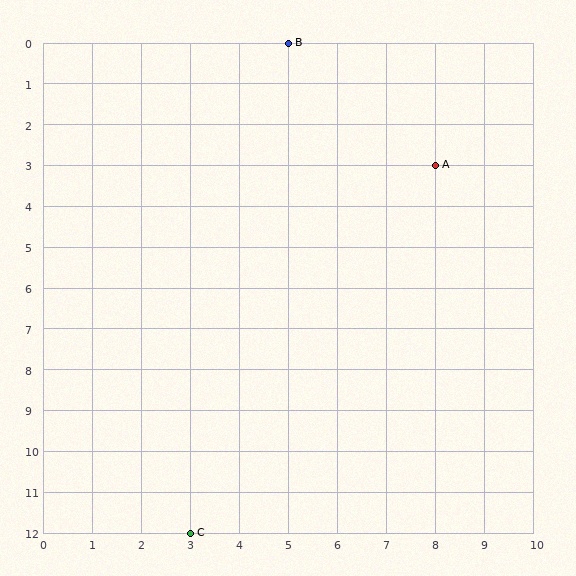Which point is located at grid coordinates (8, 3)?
Point A is at (8, 3).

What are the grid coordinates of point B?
Point B is at grid coordinates (5, 0).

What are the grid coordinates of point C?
Point C is at grid coordinates (3, 12).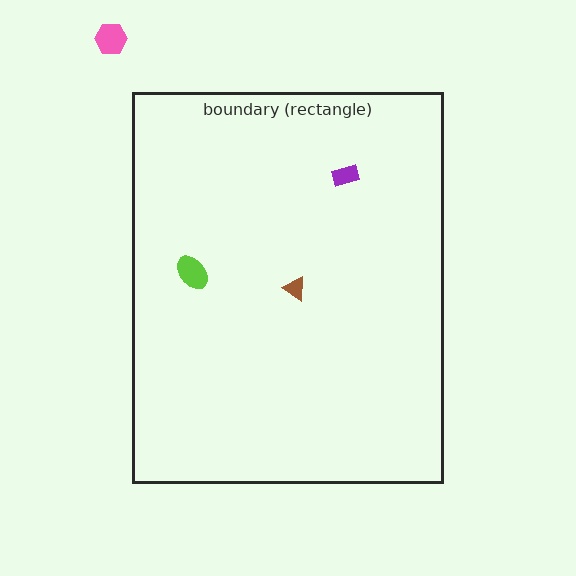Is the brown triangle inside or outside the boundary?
Inside.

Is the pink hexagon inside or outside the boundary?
Outside.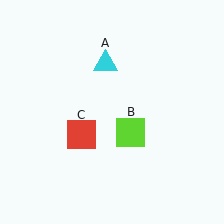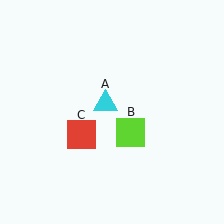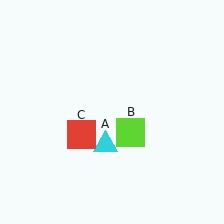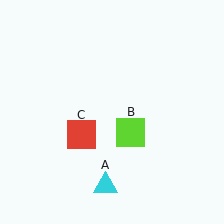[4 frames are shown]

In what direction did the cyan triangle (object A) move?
The cyan triangle (object A) moved down.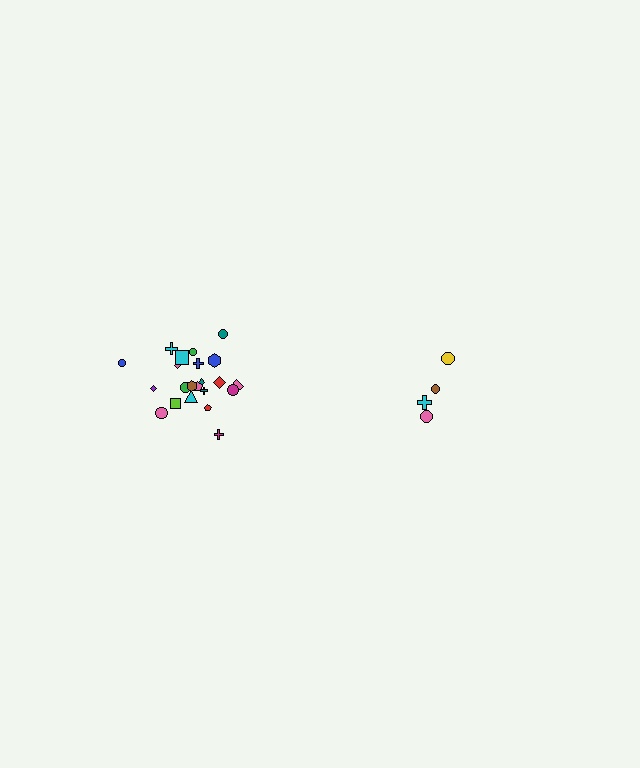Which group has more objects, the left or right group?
The left group.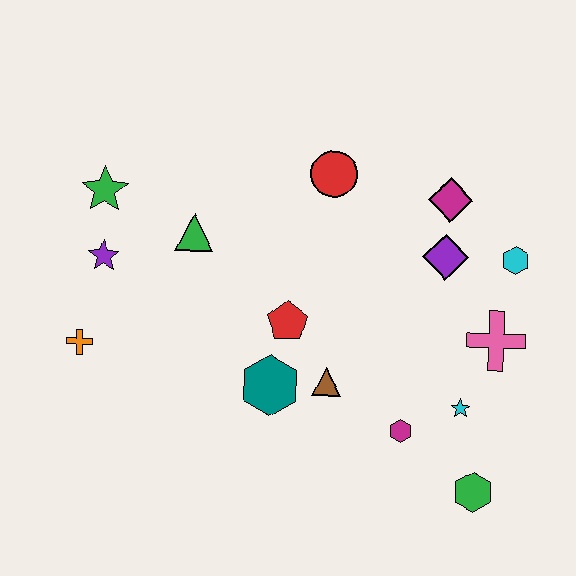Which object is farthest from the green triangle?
The green hexagon is farthest from the green triangle.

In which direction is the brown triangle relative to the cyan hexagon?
The brown triangle is to the left of the cyan hexagon.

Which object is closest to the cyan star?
The magenta hexagon is closest to the cyan star.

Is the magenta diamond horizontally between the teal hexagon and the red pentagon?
No